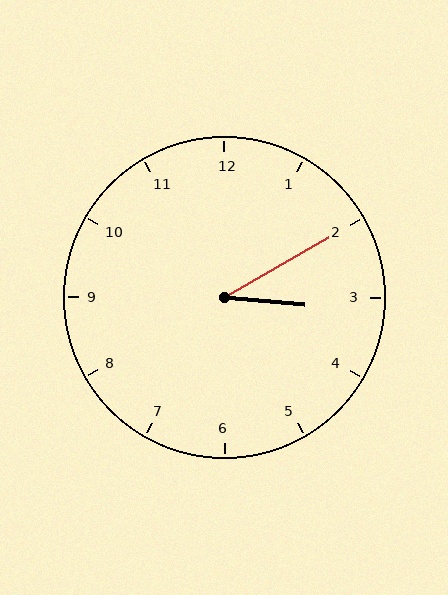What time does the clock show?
3:10.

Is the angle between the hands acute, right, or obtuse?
It is acute.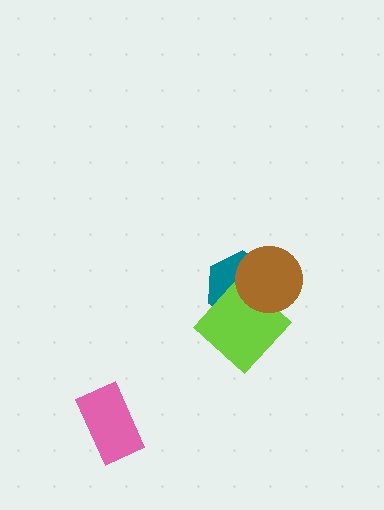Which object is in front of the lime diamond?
The brown circle is in front of the lime diamond.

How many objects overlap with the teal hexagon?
2 objects overlap with the teal hexagon.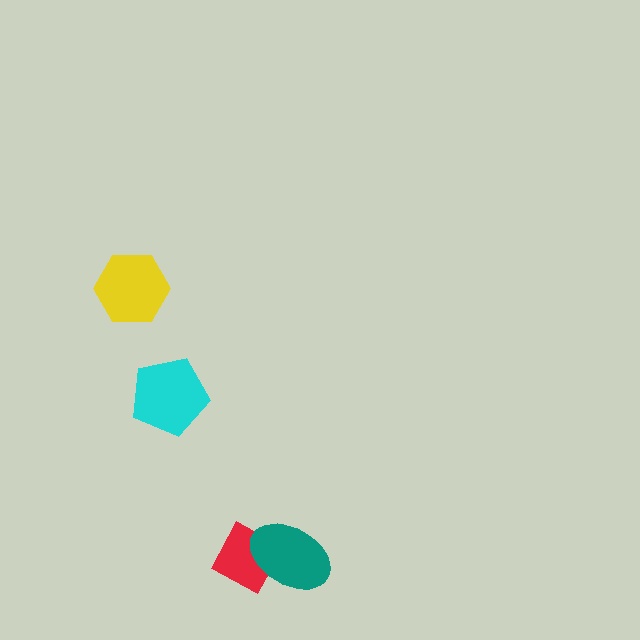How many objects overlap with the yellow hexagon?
0 objects overlap with the yellow hexagon.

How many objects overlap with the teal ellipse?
1 object overlaps with the teal ellipse.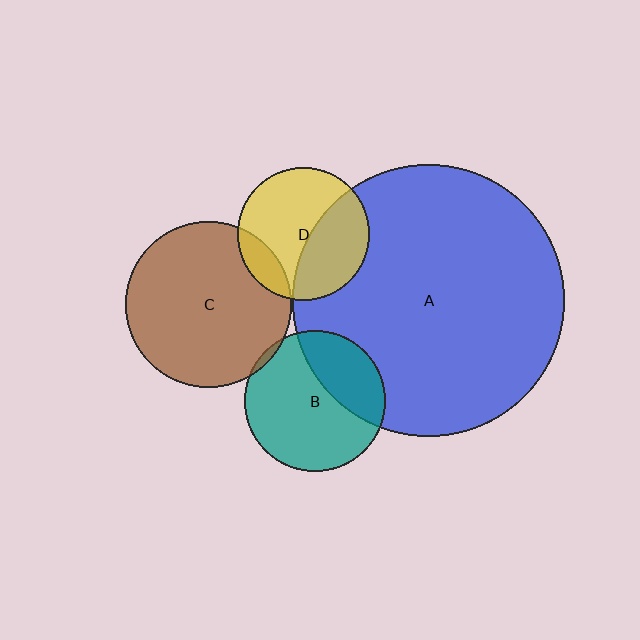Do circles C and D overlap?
Yes.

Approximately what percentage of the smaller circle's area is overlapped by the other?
Approximately 15%.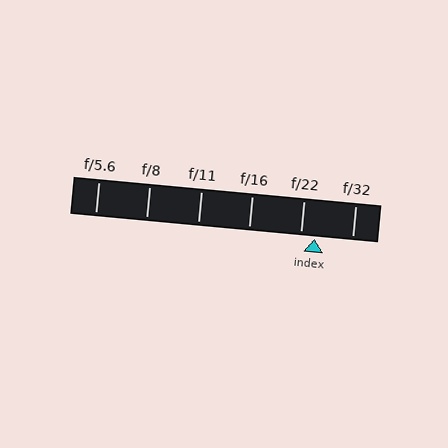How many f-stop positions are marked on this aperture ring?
There are 6 f-stop positions marked.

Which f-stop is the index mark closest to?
The index mark is closest to f/22.